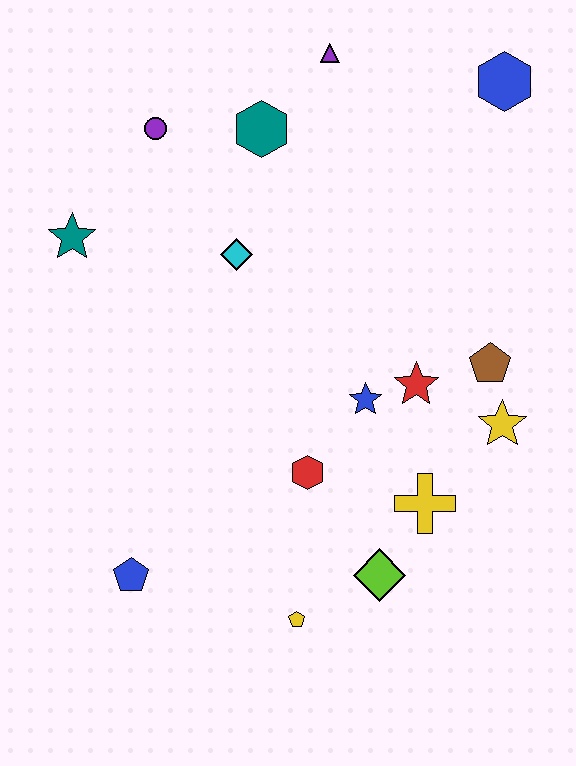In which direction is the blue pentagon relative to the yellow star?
The blue pentagon is to the left of the yellow star.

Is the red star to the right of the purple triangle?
Yes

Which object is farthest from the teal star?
The yellow star is farthest from the teal star.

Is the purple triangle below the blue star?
No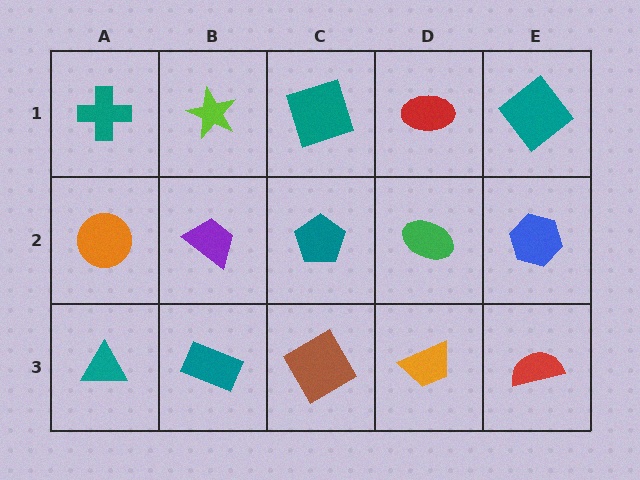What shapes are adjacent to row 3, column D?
A green ellipse (row 2, column D), a brown square (row 3, column C), a red semicircle (row 3, column E).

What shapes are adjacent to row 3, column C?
A teal pentagon (row 2, column C), a teal rectangle (row 3, column B), an orange trapezoid (row 3, column D).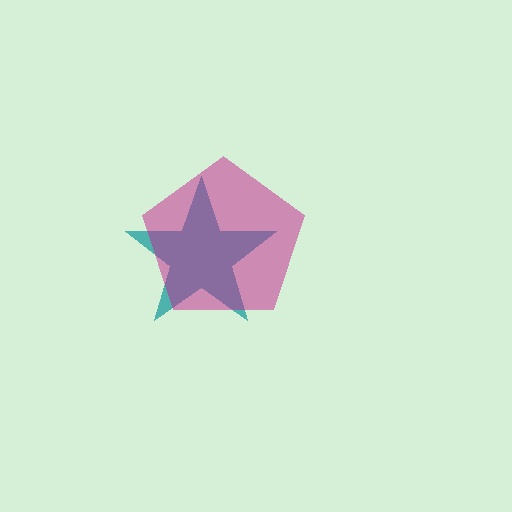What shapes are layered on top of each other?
The layered shapes are: a teal star, a magenta pentagon.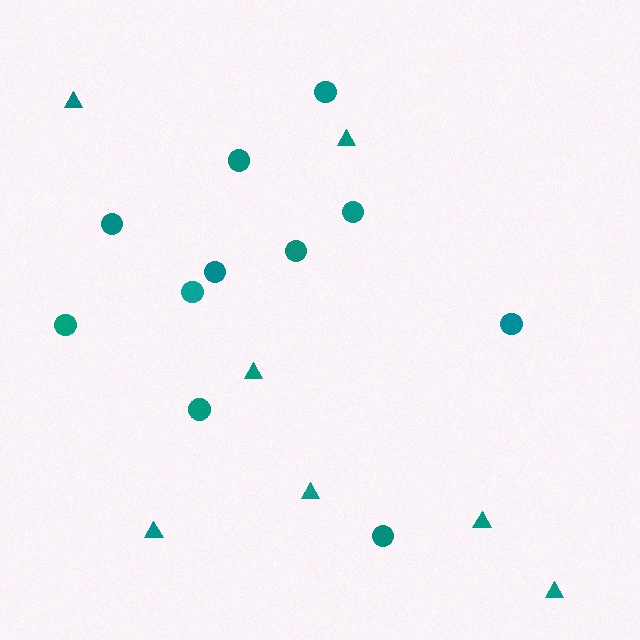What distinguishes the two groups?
There are 2 groups: one group of circles (11) and one group of triangles (7).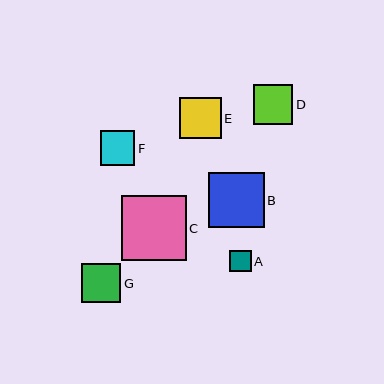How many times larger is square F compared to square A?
Square F is approximately 1.6 times the size of square A.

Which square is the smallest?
Square A is the smallest with a size of approximately 21 pixels.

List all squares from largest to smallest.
From largest to smallest: C, B, E, D, G, F, A.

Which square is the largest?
Square C is the largest with a size of approximately 65 pixels.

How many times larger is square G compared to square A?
Square G is approximately 1.8 times the size of square A.